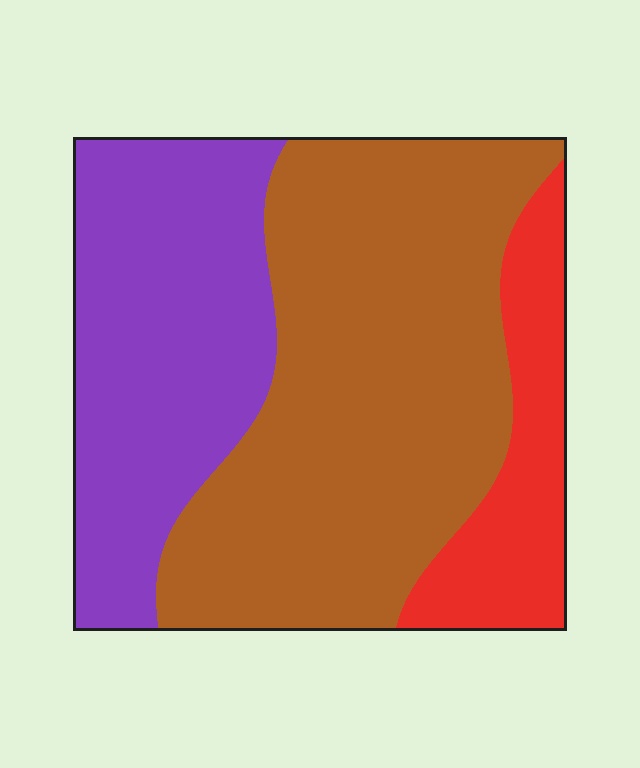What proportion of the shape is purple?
Purple takes up about one third (1/3) of the shape.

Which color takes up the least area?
Red, at roughly 15%.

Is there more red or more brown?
Brown.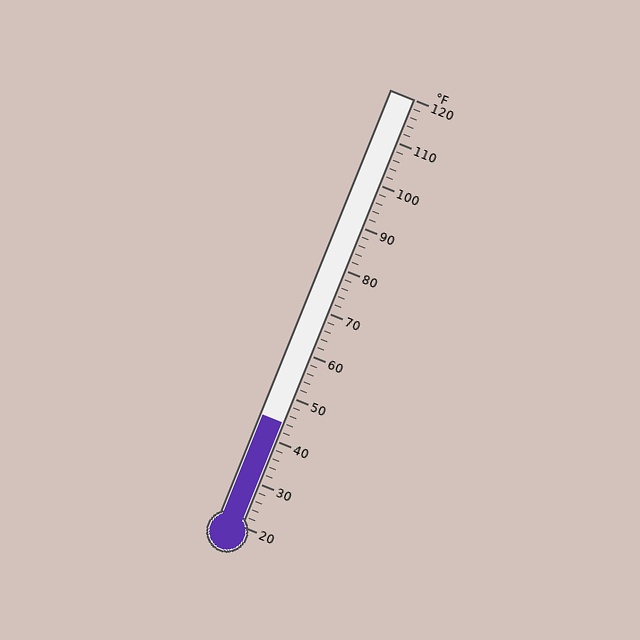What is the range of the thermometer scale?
The thermometer scale ranges from 20°F to 120°F.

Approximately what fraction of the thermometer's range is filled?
The thermometer is filled to approximately 25% of its range.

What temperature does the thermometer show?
The thermometer shows approximately 44°F.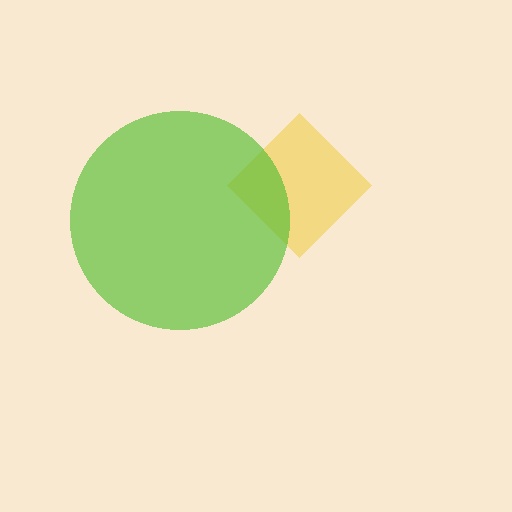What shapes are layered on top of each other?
The layered shapes are: a yellow diamond, a lime circle.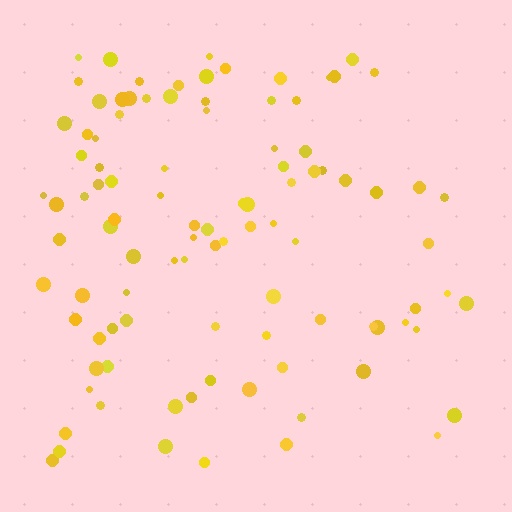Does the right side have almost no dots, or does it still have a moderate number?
Still a moderate number, just noticeably fewer than the left.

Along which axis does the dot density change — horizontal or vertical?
Horizontal.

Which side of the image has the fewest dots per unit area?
The right.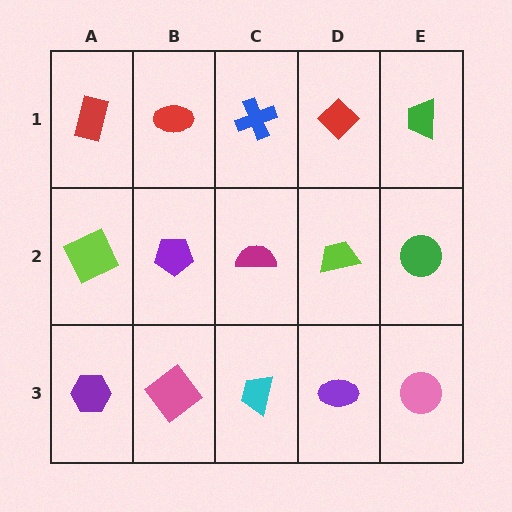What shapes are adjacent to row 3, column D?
A lime trapezoid (row 2, column D), a cyan trapezoid (row 3, column C), a pink circle (row 3, column E).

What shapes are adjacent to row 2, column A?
A red rectangle (row 1, column A), a purple hexagon (row 3, column A), a purple pentagon (row 2, column B).